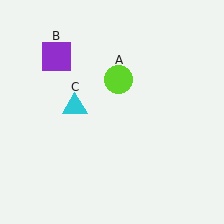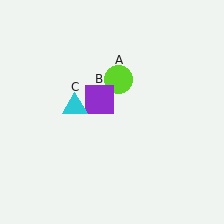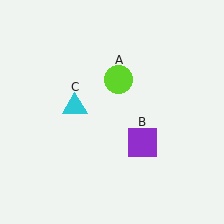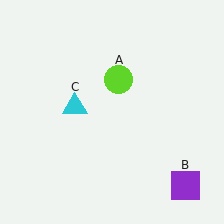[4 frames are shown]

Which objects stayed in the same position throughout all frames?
Lime circle (object A) and cyan triangle (object C) remained stationary.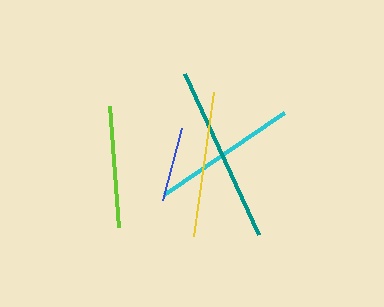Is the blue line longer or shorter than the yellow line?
The yellow line is longer than the blue line.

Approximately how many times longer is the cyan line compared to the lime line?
The cyan line is approximately 1.2 times the length of the lime line.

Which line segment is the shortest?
The blue line is the shortest at approximately 74 pixels.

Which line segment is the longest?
The teal line is the longest at approximately 177 pixels.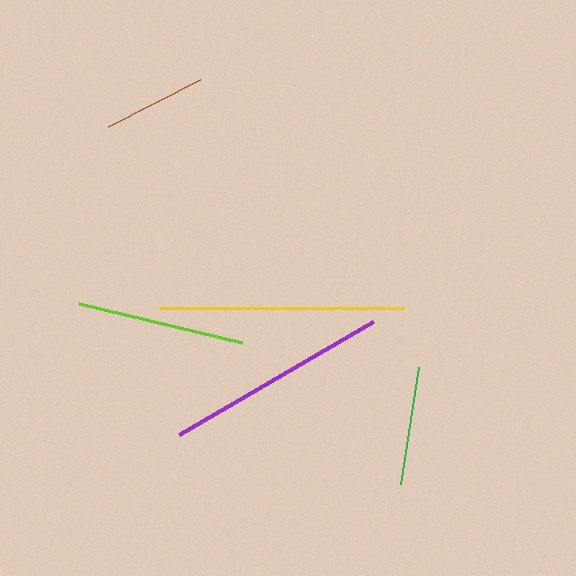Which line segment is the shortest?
The brown line is the shortest at approximately 104 pixels.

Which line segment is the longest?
The yellow line is the longest at approximately 244 pixels.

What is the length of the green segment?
The green segment is approximately 118 pixels long.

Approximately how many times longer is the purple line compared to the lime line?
The purple line is approximately 1.3 times the length of the lime line.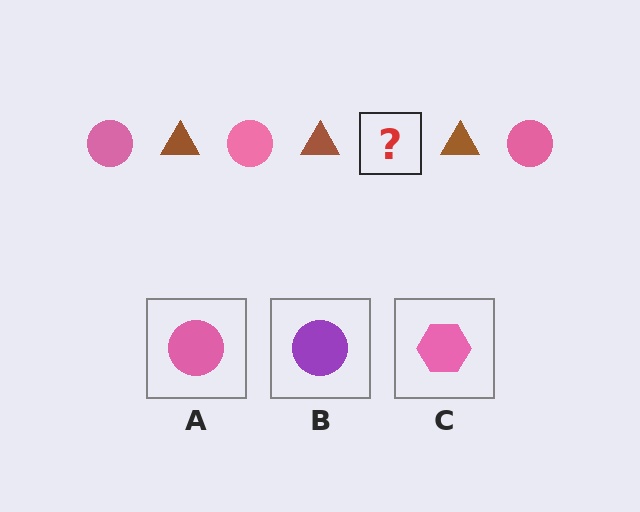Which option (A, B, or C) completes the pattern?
A.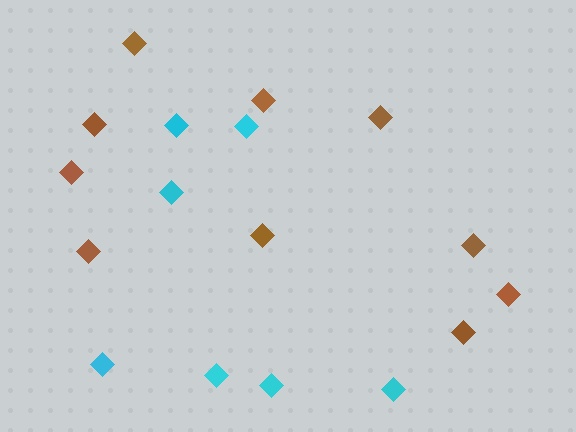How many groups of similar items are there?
There are 2 groups: one group of cyan diamonds (7) and one group of brown diamonds (10).